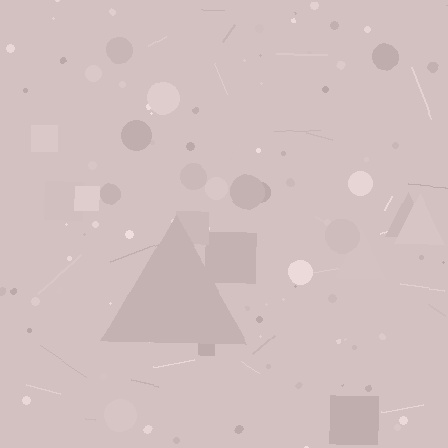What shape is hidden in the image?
A triangle is hidden in the image.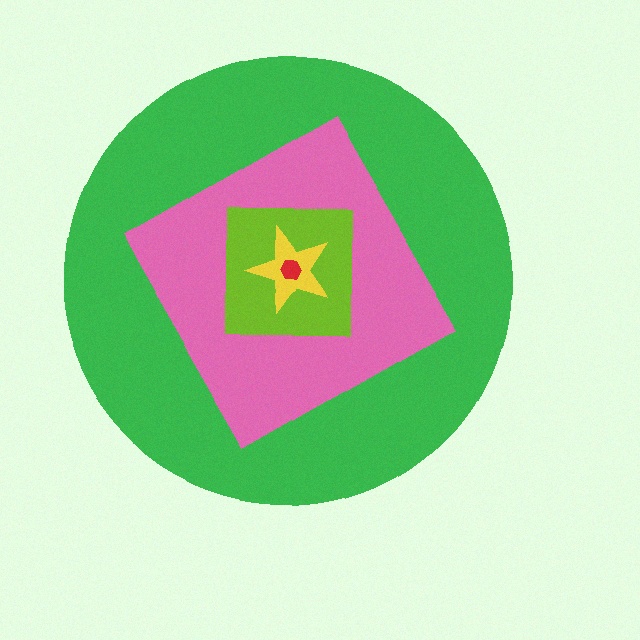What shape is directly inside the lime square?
The yellow star.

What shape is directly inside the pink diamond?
The lime square.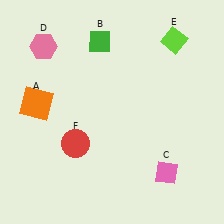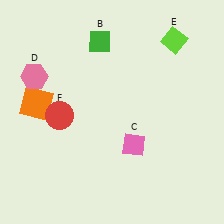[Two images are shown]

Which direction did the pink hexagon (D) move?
The pink hexagon (D) moved down.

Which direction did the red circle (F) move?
The red circle (F) moved up.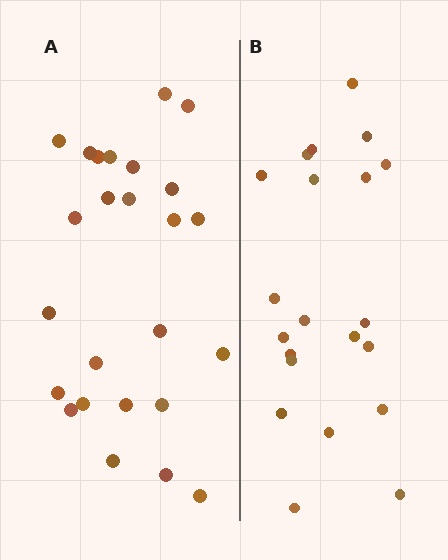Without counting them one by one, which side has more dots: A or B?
Region A (the left region) has more dots.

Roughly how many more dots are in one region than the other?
Region A has about 4 more dots than region B.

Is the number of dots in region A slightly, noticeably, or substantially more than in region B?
Region A has only slightly more — the two regions are fairly close. The ratio is roughly 1.2 to 1.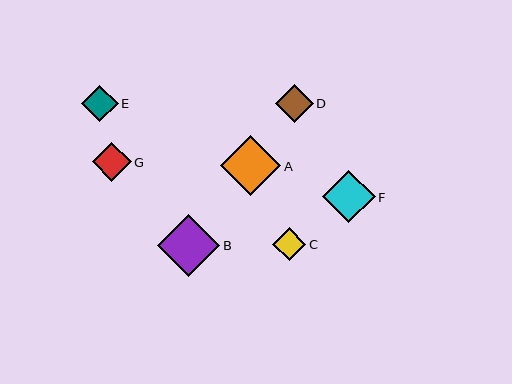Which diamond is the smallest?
Diamond C is the smallest with a size of approximately 33 pixels.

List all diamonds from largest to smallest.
From largest to smallest: B, A, F, G, D, E, C.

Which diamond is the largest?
Diamond B is the largest with a size of approximately 62 pixels.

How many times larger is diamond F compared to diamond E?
Diamond F is approximately 1.4 times the size of diamond E.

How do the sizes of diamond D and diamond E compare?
Diamond D and diamond E are approximately the same size.